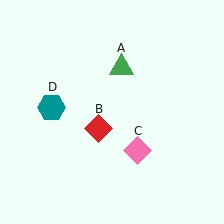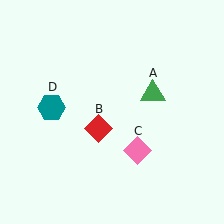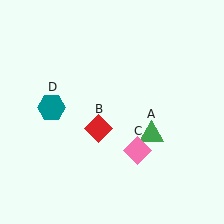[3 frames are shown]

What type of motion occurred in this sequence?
The green triangle (object A) rotated clockwise around the center of the scene.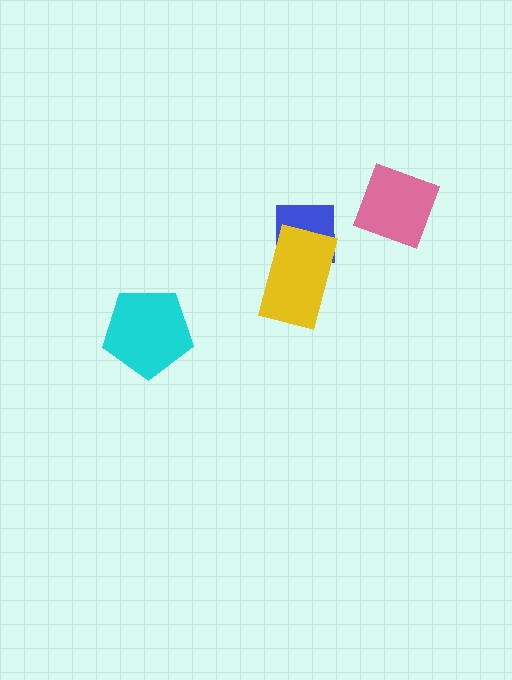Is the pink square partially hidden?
No, no other shape covers it.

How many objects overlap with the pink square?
0 objects overlap with the pink square.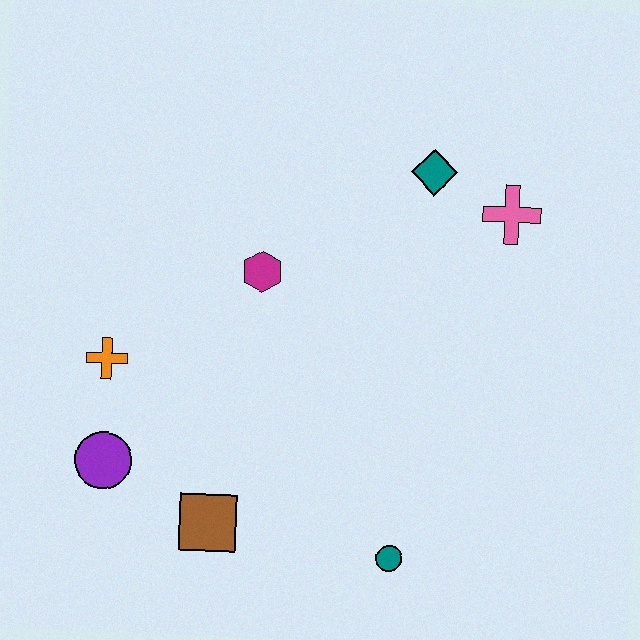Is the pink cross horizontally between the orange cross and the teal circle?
No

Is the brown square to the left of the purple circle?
No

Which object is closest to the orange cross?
The purple circle is closest to the orange cross.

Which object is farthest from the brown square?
The pink cross is farthest from the brown square.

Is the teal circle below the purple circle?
Yes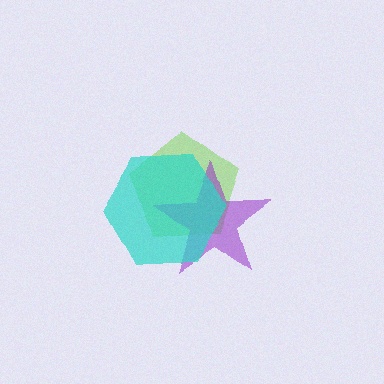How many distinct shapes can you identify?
There are 3 distinct shapes: a lime pentagon, a purple star, a cyan hexagon.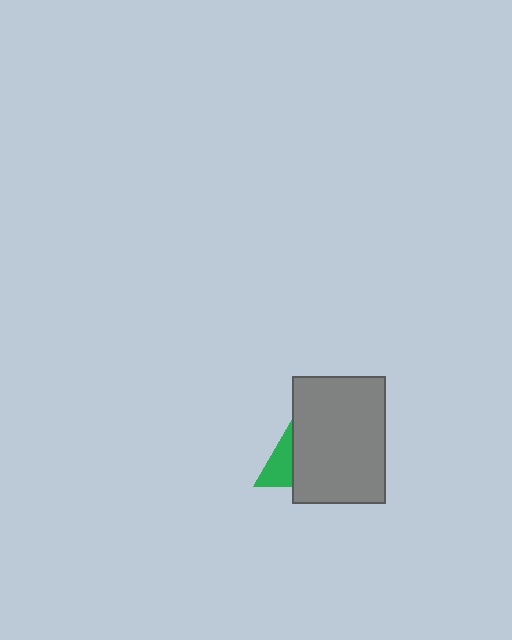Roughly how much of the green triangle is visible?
A small part of it is visible (roughly 38%).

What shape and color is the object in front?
The object in front is a gray rectangle.